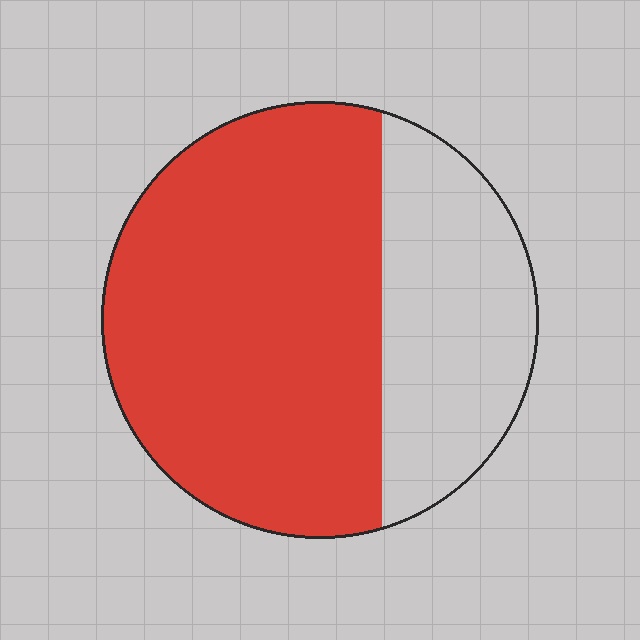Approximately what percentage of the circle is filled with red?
Approximately 70%.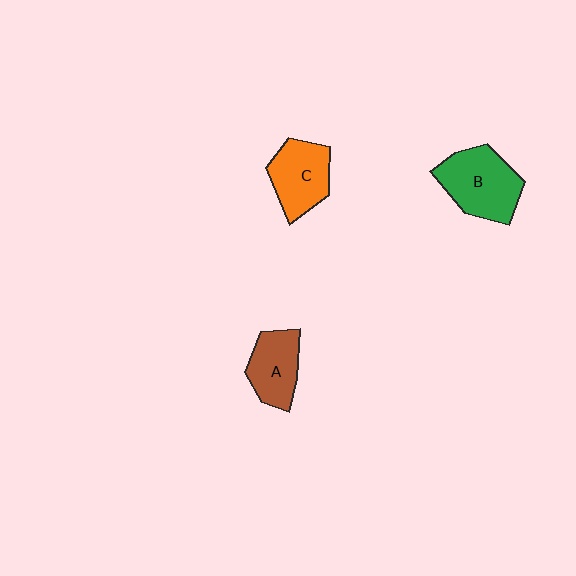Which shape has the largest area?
Shape B (green).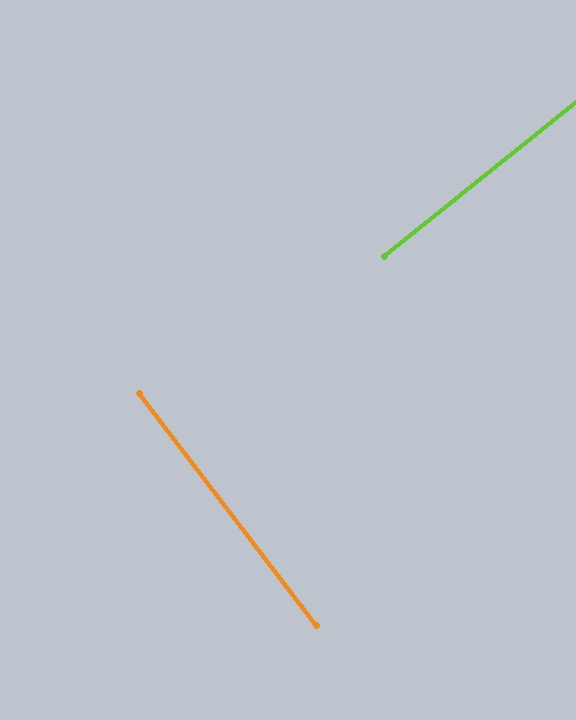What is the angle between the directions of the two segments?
Approximately 89 degrees.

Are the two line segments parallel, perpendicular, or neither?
Perpendicular — they meet at approximately 89°.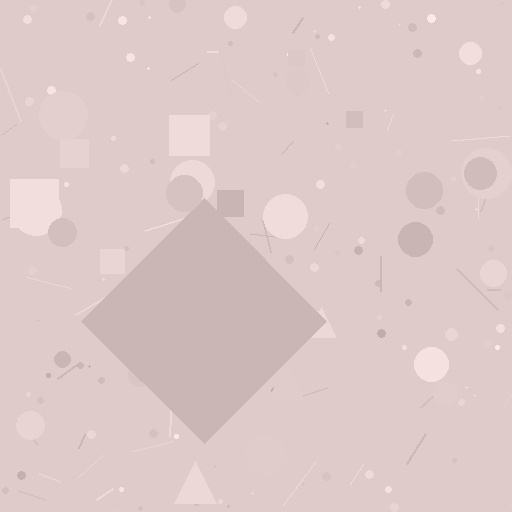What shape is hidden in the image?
A diamond is hidden in the image.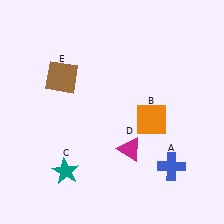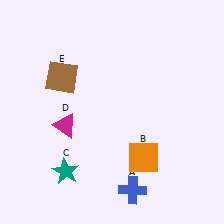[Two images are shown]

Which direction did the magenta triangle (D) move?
The magenta triangle (D) moved left.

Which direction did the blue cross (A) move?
The blue cross (A) moved left.